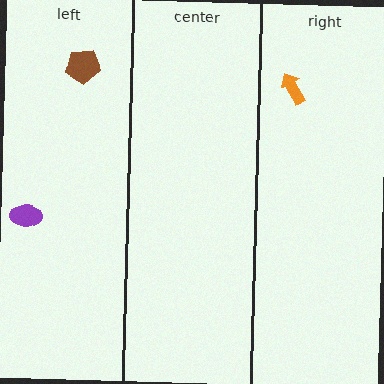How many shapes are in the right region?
1.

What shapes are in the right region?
The orange arrow.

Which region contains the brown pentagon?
The left region.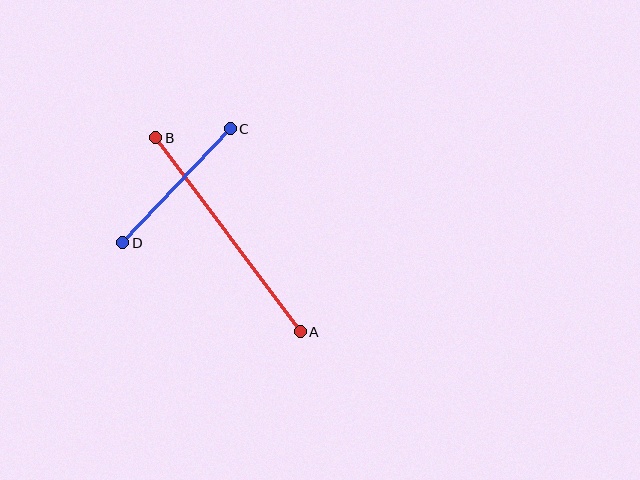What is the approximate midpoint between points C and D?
The midpoint is at approximately (176, 186) pixels.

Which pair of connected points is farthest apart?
Points A and B are farthest apart.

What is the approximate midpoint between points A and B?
The midpoint is at approximately (228, 235) pixels.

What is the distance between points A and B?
The distance is approximately 242 pixels.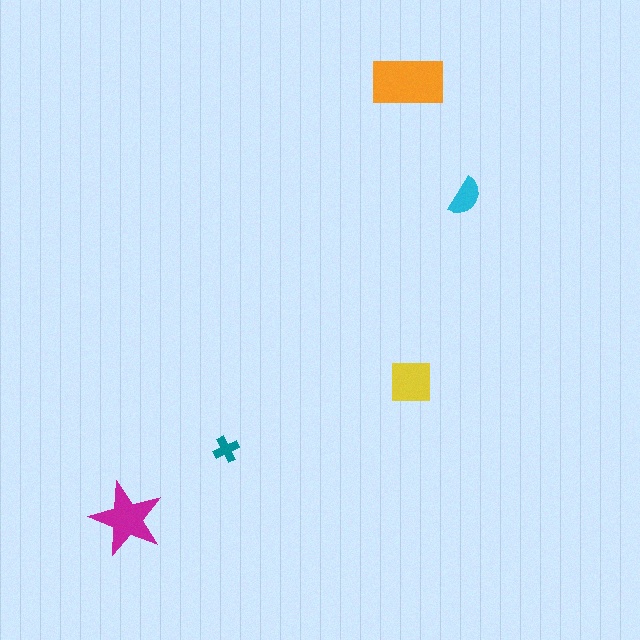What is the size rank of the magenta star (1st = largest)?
2nd.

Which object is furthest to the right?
The cyan semicircle is rightmost.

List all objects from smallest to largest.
The teal cross, the cyan semicircle, the yellow square, the magenta star, the orange rectangle.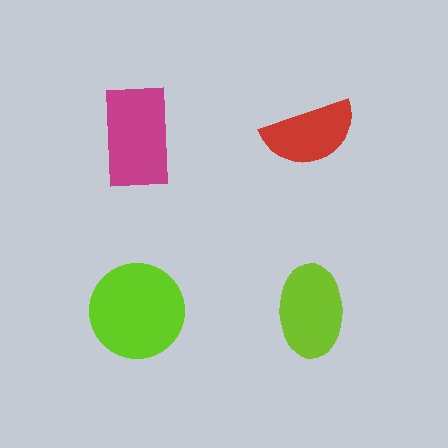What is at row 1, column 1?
A magenta rectangle.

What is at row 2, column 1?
A lime circle.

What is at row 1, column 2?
A red semicircle.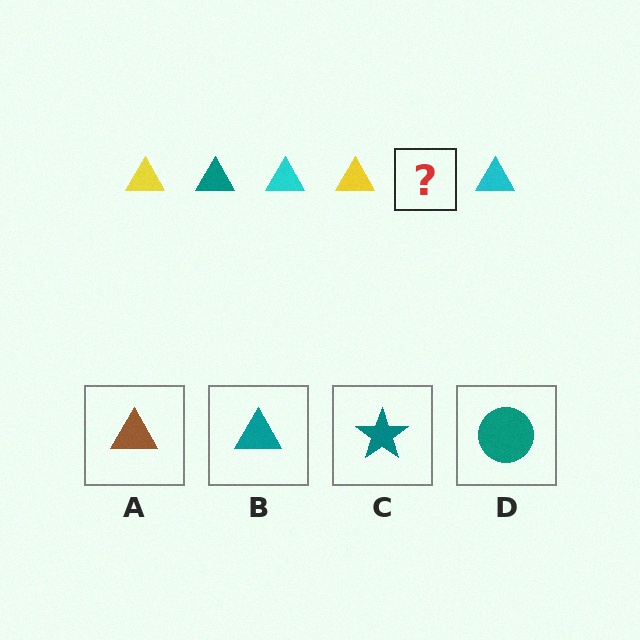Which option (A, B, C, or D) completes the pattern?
B.